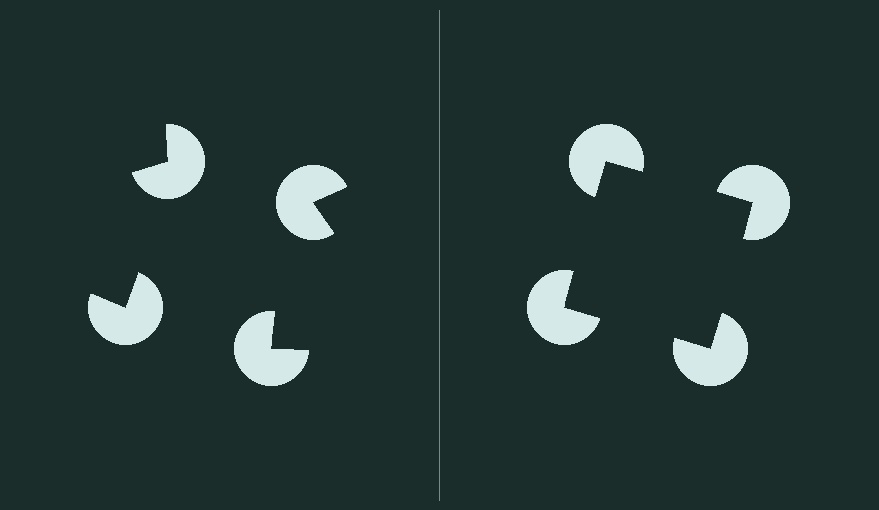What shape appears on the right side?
An illusory square.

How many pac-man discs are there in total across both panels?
8 — 4 on each side.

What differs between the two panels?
The pac-man discs are positioned identically on both sides; only the wedge orientations differ. On the right they align to a square; on the left they are misaligned.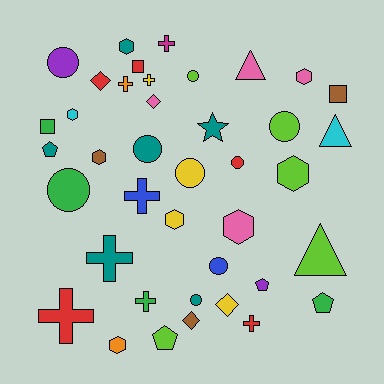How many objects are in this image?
There are 40 objects.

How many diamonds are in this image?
There are 4 diamonds.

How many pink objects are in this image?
There are 4 pink objects.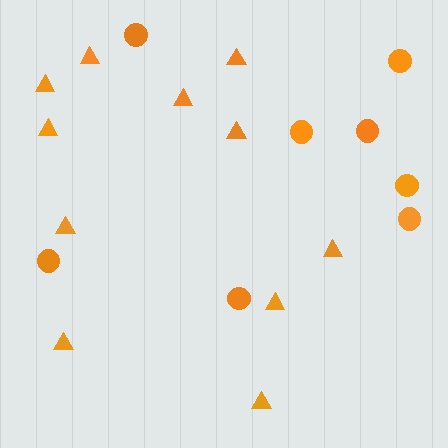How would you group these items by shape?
There are 2 groups: one group of circles (8) and one group of triangles (11).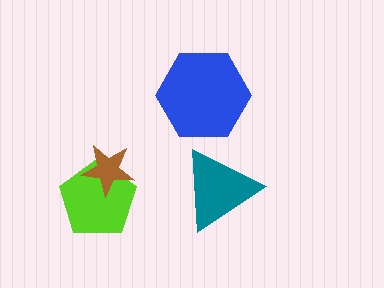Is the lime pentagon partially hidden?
Yes, it is partially covered by another shape.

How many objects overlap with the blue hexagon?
0 objects overlap with the blue hexagon.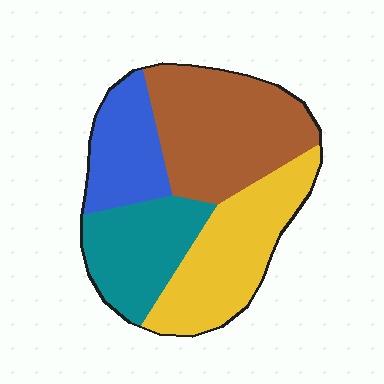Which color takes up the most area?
Brown, at roughly 35%.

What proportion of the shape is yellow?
Yellow covers 28% of the shape.